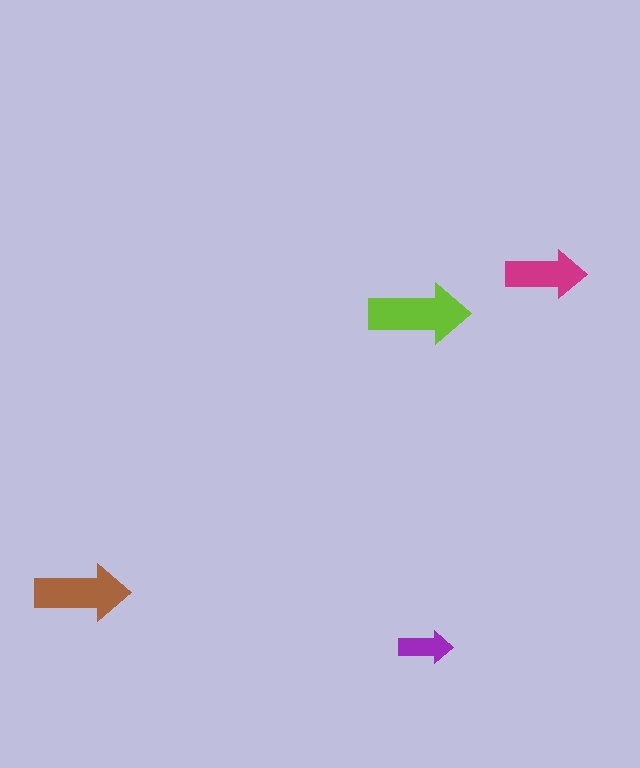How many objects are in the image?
There are 4 objects in the image.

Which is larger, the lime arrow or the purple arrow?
The lime one.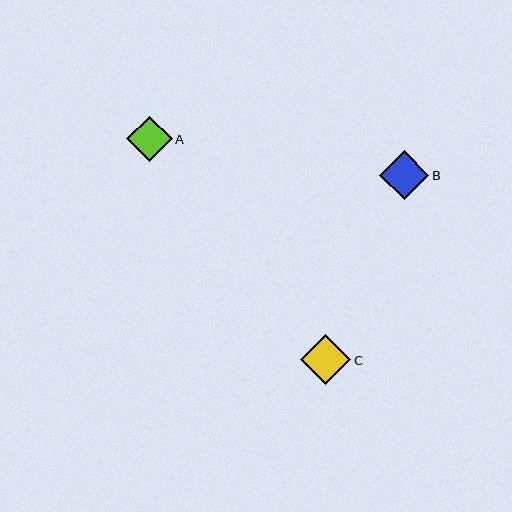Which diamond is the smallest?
Diamond A is the smallest with a size of approximately 46 pixels.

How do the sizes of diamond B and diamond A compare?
Diamond B and diamond A are approximately the same size.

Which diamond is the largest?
Diamond C is the largest with a size of approximately 50 pixels.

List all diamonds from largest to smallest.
From largest to smallest: C, B, A.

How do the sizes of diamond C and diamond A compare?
Diamond C and diamond A are approximately the same size.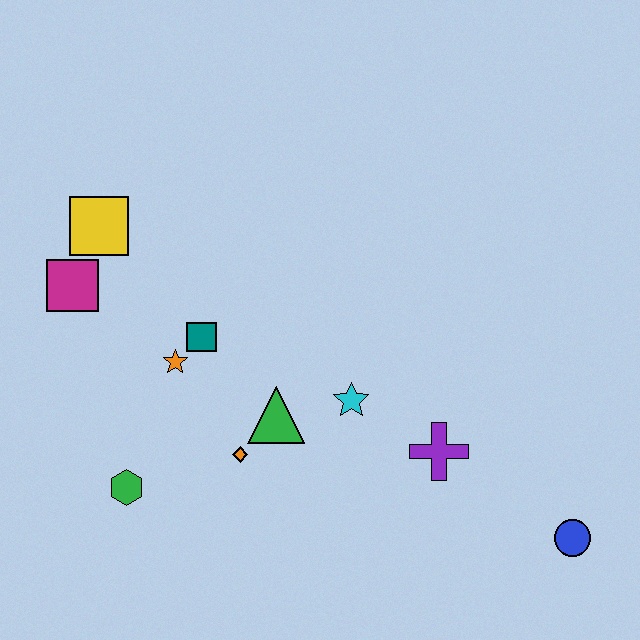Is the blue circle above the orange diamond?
No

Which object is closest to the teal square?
The orange star is closest to the teal square.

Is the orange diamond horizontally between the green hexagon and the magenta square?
No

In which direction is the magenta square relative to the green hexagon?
The magenta square is above the green hexagon.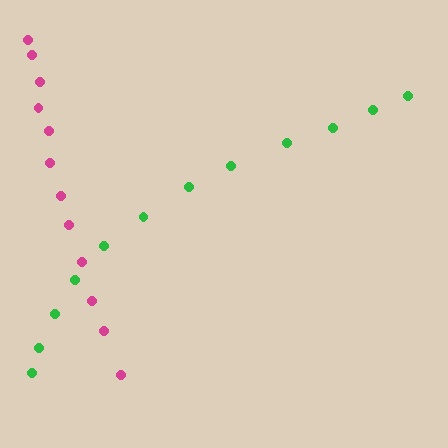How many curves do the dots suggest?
There are 2 distinct paths.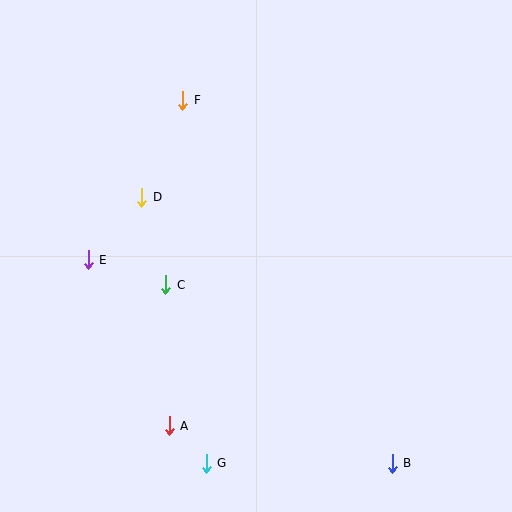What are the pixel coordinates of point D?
Point D is at (142, 197).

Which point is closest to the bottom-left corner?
Point A is closest to the bottom-left corner.